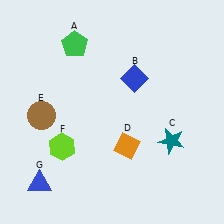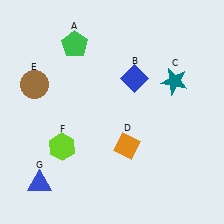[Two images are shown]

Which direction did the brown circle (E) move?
The brown circle (E) moved up.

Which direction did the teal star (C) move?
The teal star (C) moved up.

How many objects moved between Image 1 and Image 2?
2 objects moved between the two images.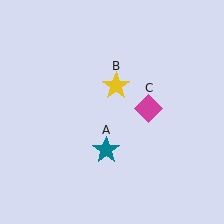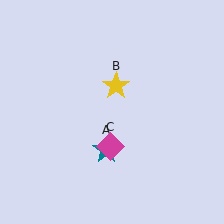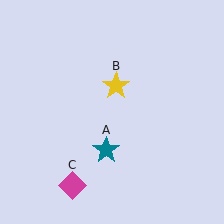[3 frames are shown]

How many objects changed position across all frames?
1 object changed position: magenta diamond (object C).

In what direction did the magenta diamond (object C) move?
The magenta diamond (object C) moved down and to the left.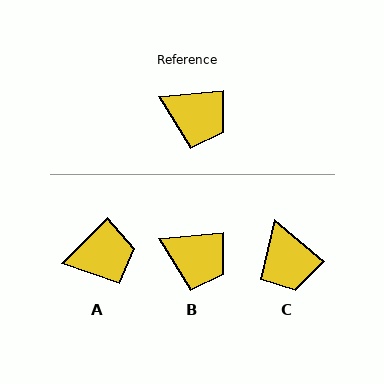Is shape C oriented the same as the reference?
No, it is off by about 45 degrees.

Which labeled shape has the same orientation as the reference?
B.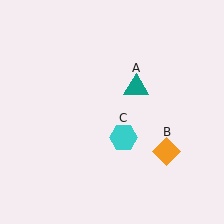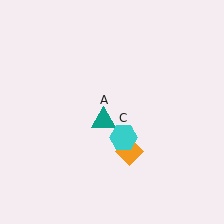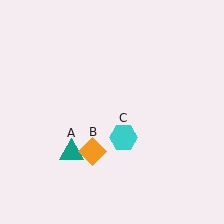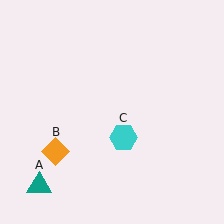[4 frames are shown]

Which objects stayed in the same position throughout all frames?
Cyan hexagon (object C) remained stationary.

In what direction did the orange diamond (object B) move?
The orange diamond (object B) moved left.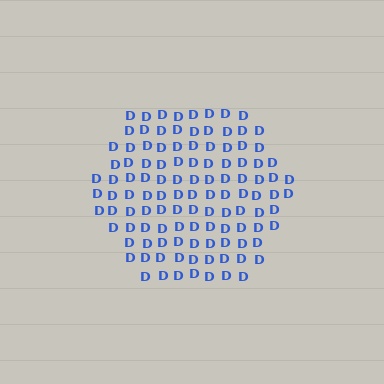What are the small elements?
The small elements are letter D's.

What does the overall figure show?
The overall figure shows a hexagon.